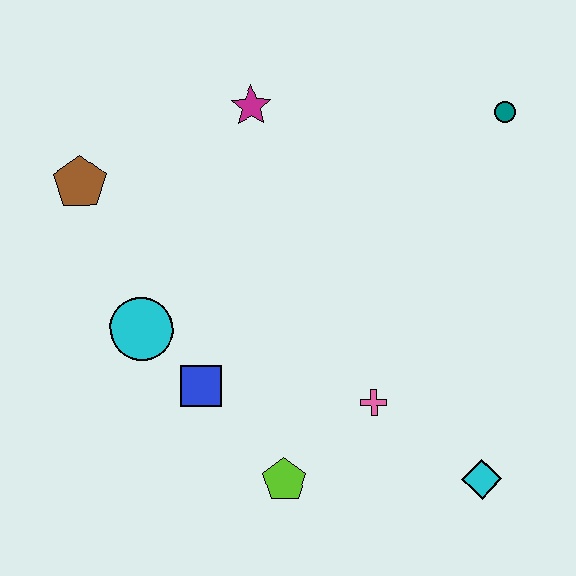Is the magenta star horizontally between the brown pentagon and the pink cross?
Yes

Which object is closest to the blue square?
The cyan circle is closest to the blue square.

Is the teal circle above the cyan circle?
Yes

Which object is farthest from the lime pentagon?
The teal circle is farthest from the lime pentagon.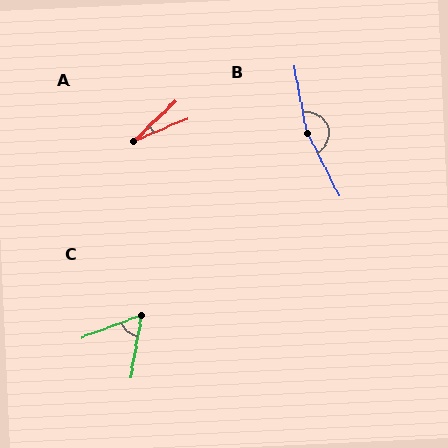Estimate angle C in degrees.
Approximately 60 degrees.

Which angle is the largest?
B, at approximately 164 degrees.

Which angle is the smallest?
A, at approximately 21 degrees.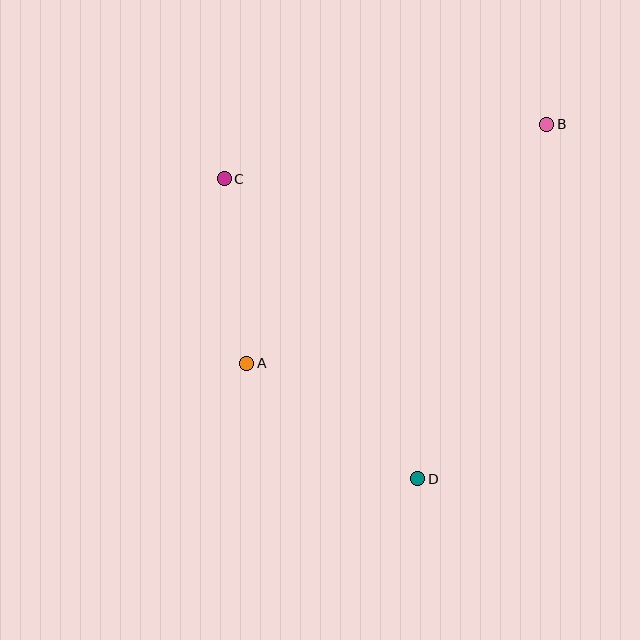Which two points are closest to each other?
Points A and C are closest to each other.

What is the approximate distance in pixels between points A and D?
The distance between A and D is approximately 206 pixels.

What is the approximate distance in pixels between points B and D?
The distance between B and D is approximately 378 pixels.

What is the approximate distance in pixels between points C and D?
The distance between C and D is approximately 357 pixels.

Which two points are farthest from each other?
Points A and B are farthest from each other.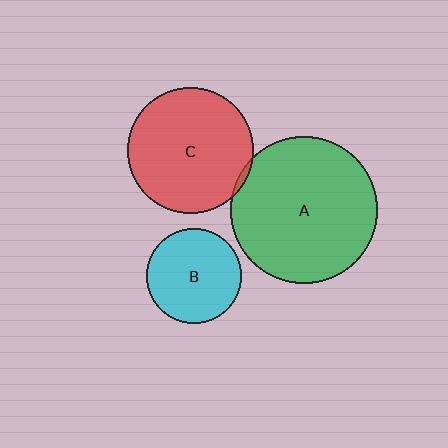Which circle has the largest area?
Circle A (green).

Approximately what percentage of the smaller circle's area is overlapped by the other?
Approximately 5%.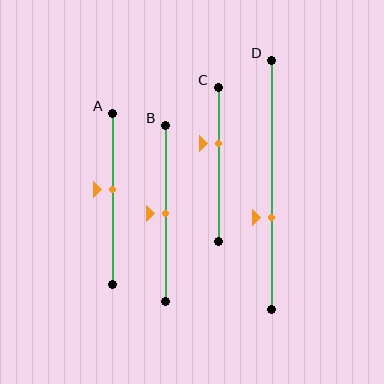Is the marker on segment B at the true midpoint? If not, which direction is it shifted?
Yes, the marker on segment B is at the true midpoint.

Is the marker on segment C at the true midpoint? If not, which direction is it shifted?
No, the marker on segment C is shifted upward by about 14% of the segment length.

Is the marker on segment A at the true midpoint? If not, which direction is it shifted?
No, the marker on segment A is shifted upward by about 6% of the segment length.